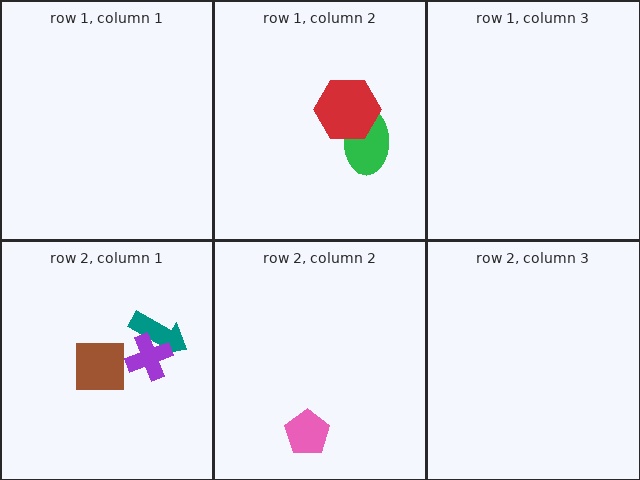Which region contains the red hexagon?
The row 1, column 2 region.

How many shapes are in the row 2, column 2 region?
1.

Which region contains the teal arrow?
The row 2, column 1 region.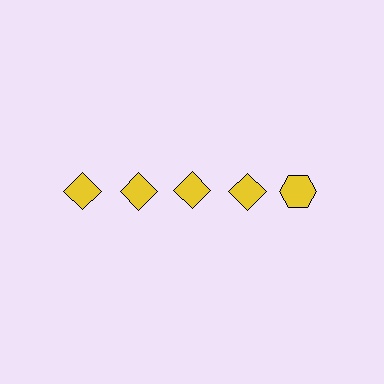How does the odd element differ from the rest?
It has a different shape: hexagon instead of diamond.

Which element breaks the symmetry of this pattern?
The yellow hexagon in the top row, rightmost column breaks the symmetry. All other shapes are yellow diamonds.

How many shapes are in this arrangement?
There are 5 shapes arranged in a grid pattern.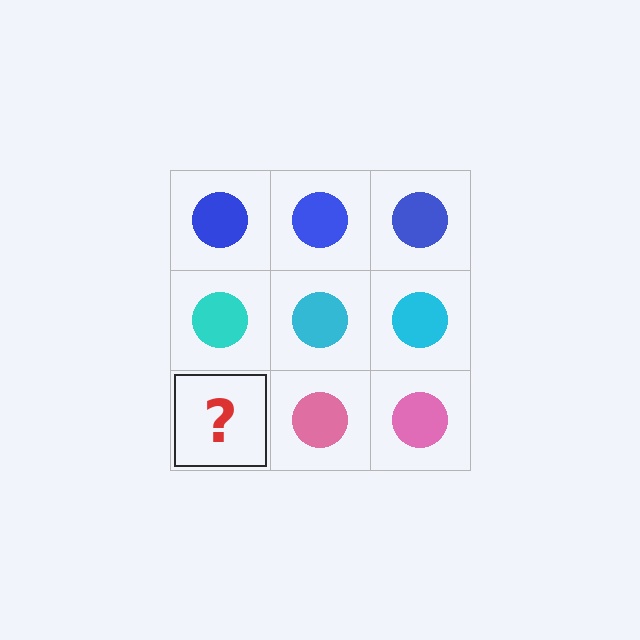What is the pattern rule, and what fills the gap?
The rule is that each row has a consistent color. The gap should be filled with a pink circle.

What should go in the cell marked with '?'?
The missing cell should contain a pink circle.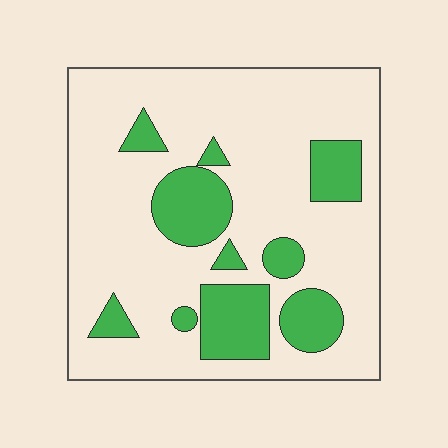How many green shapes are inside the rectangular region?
10.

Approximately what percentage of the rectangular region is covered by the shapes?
Approximately 25%.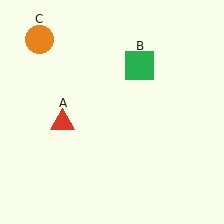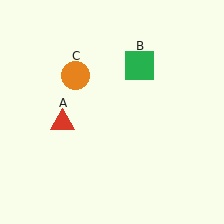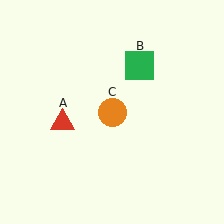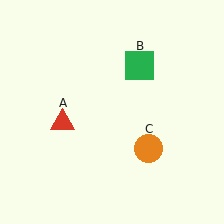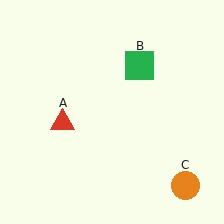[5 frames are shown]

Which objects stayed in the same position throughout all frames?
Red triangle (object A) and green square (object B) remained stationary.